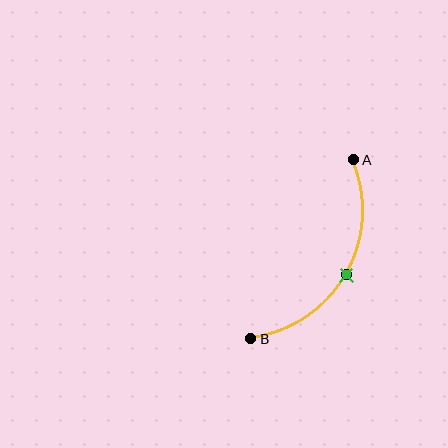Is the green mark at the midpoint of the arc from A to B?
Yes. The green mark lies on the arc at equal arc-length from both A and B — it is the arc midpoint.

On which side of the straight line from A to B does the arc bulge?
The arc bulges to the right of the straight line connecting A and B.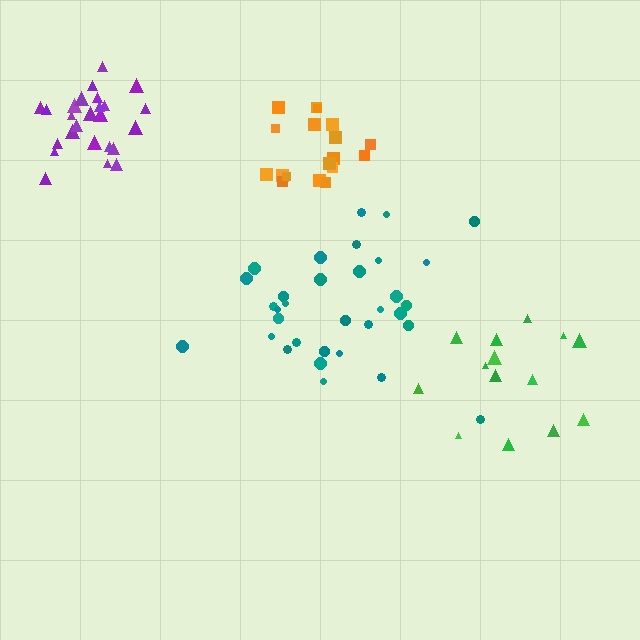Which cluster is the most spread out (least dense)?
Teal.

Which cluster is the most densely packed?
Purple.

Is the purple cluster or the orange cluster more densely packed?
Purple.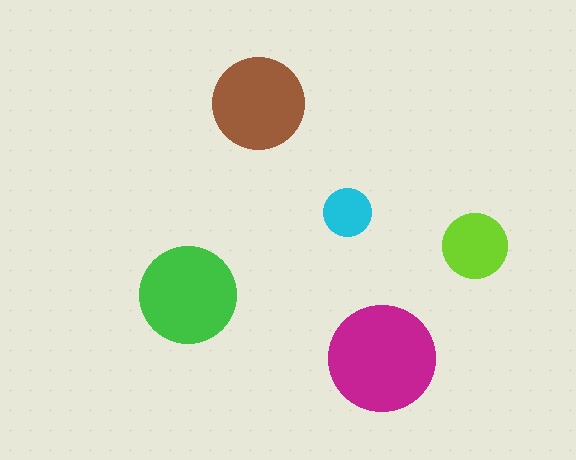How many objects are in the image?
There are 5 objects in the image.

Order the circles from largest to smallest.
the magenta one, the green one, the brown one, the lime one, the cyan one.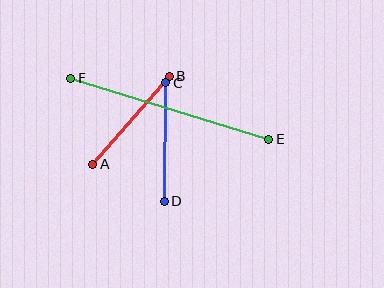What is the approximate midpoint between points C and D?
The midpoint is at approximately (165, 142) pixels.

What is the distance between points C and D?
The distance is approximately 119 pixels.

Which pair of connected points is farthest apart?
Points E and F are farthest apart.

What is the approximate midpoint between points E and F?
The midpoint is at approximately (170, 109) pixels.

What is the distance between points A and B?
The distance is approximately 117 pixels.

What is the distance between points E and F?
The distance is approximately 207 pixels.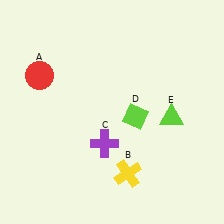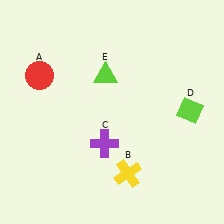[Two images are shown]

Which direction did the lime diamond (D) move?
The lime diamond (D) moved right.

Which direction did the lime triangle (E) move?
The lime triangle (E) moved left.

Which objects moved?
The objects that moved are: the lime diamond (D), the lime triangle (E).